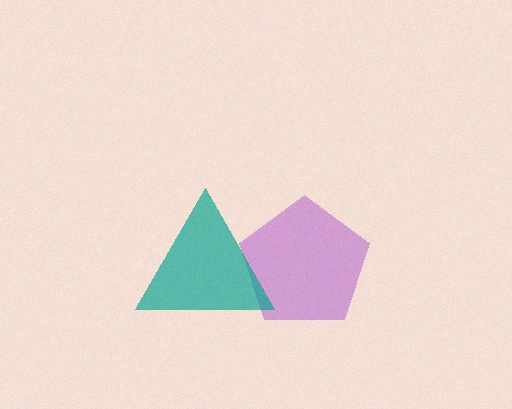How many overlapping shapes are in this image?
There are 2 overlapping shapes in the image.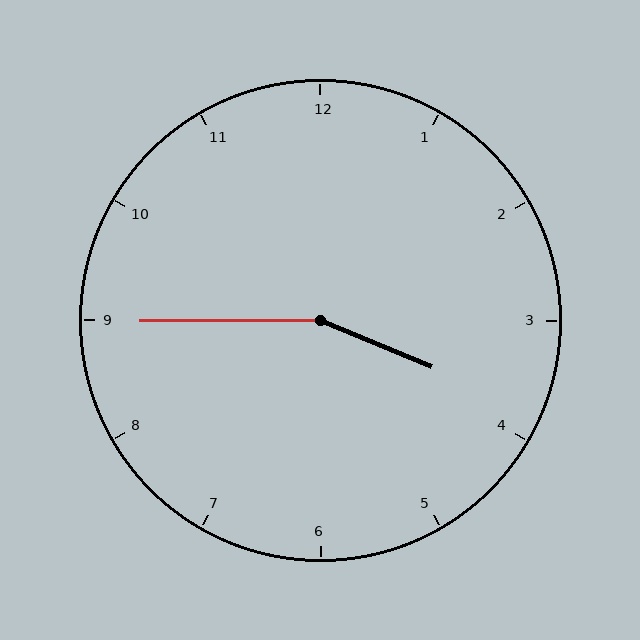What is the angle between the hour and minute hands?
Approximately 158 degrees.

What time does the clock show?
3:45.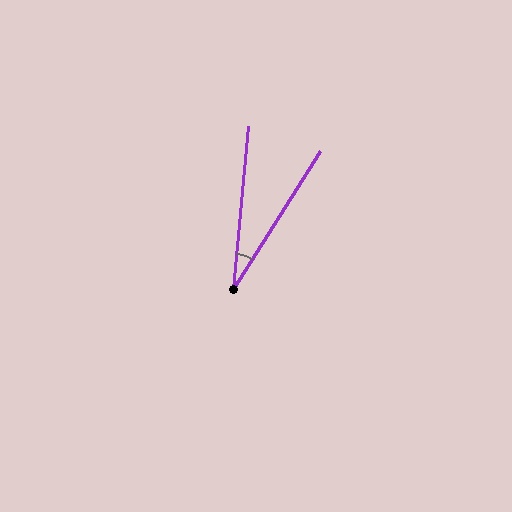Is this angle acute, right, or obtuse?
It is acute.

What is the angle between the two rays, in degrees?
Approximately 27 degrees.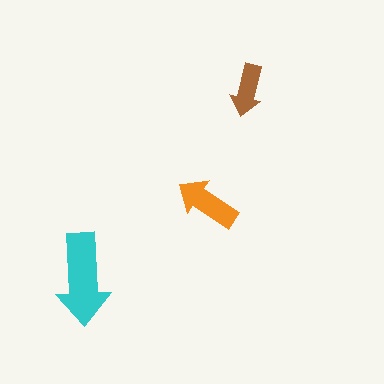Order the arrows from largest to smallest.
the cyan one, the orange one, the brown one.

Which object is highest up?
The brown arrow is topmost.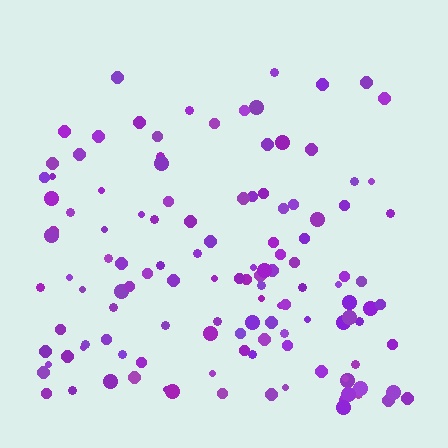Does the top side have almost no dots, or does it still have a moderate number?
Still a moderate number, just noticeably fewer than the bottom.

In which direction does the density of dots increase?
From top to bottom, with the bottom side densest.